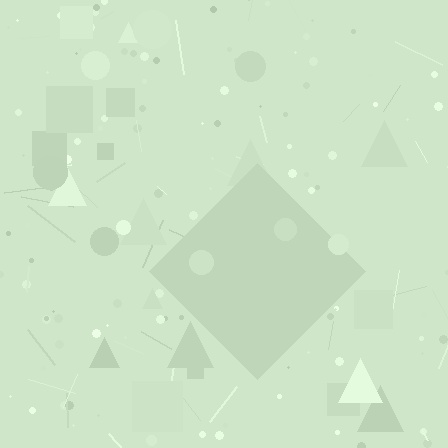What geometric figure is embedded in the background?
A diamond is embedded in the background.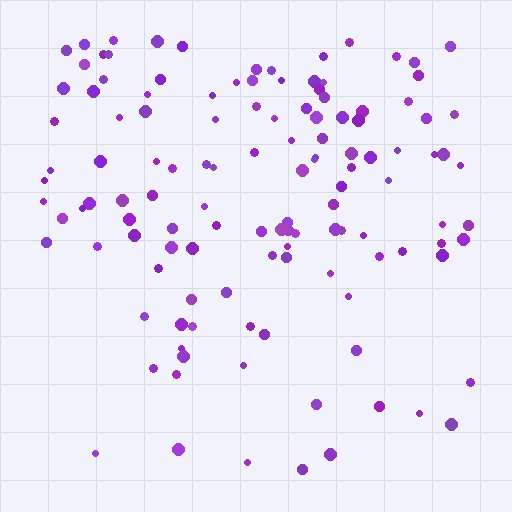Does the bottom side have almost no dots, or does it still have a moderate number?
Still a moderate number, just noticeably fewer than the top.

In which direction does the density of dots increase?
From bottom to top, with the top side densest.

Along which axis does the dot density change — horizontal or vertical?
Vertical.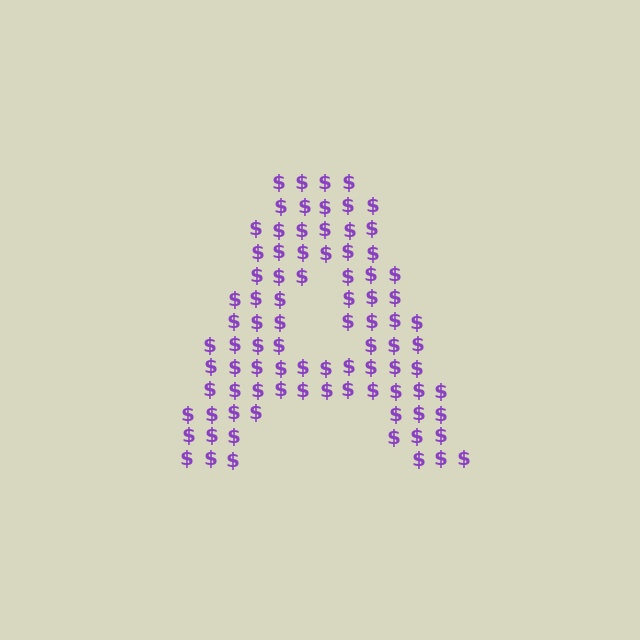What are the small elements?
The small elements are dollar signs.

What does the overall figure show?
The overall figure shows the letter A.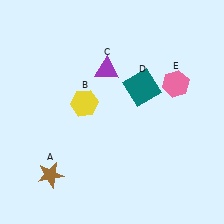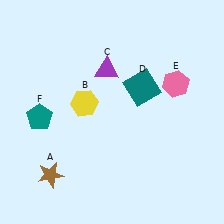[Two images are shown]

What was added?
A teal pentagon (F) was added in Image 2.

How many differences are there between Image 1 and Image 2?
There is 1 difference between the two images.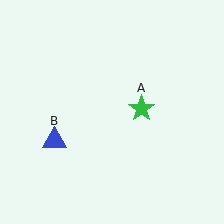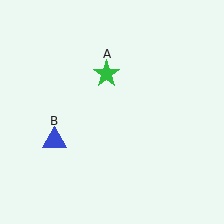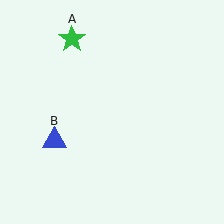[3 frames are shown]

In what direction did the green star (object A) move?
The green star (object A) moved up and to the left.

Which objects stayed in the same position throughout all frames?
Blue triangle (object B) remained stationary.